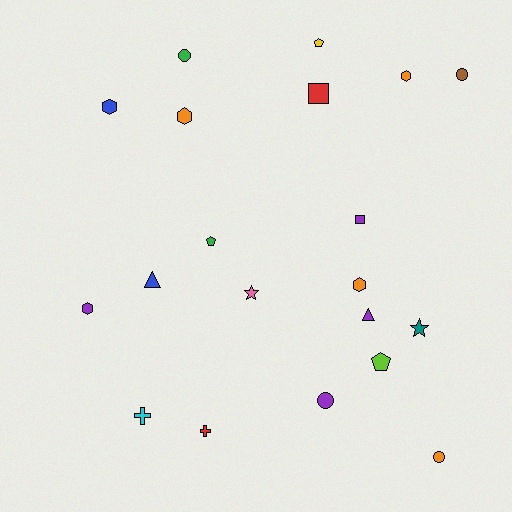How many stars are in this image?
There are 2 stars.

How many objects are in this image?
There are 20 objects.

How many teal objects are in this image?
There is 1 teal object.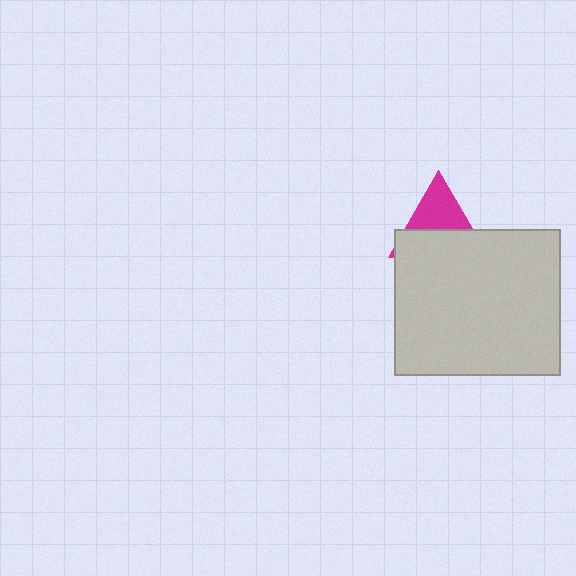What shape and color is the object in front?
The object in front is a light gray rectangle.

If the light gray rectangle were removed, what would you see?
You would see the complete magenta triangle.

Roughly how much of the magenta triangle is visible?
About half of it is visible (roughly 47%).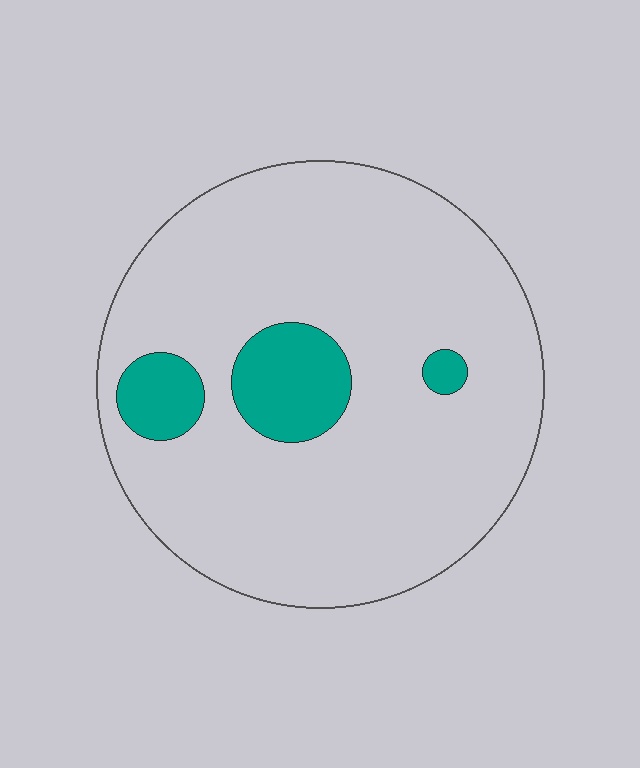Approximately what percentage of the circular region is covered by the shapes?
Approximately 10%.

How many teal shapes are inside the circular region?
3.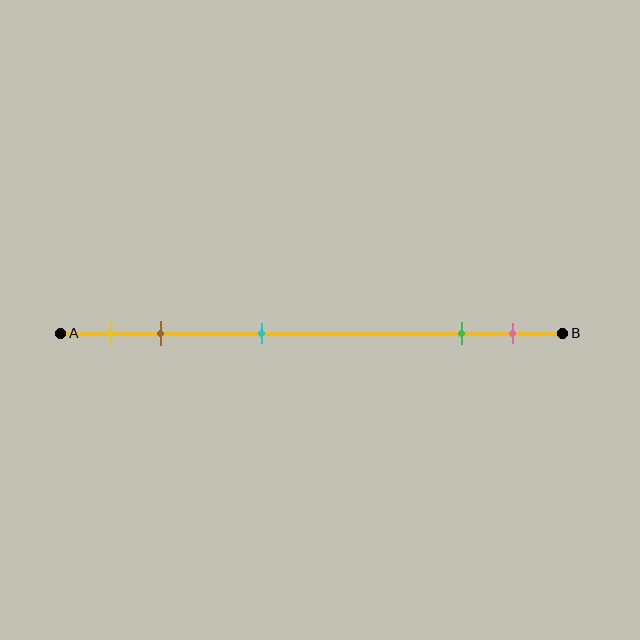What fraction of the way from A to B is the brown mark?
The brown mark is approximately 20% (0.2) of the way from A to B.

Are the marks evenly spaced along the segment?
No, the marks are not evenly spaced.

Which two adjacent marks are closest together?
The green and pink marks are the closest adjacent pair.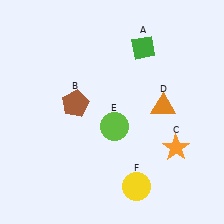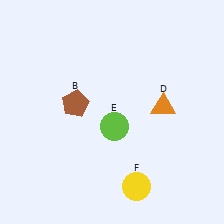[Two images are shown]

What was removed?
The green diamond (A), the orange star (C) were removed in Image 2.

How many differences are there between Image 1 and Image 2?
There are 2 differences between the two images.